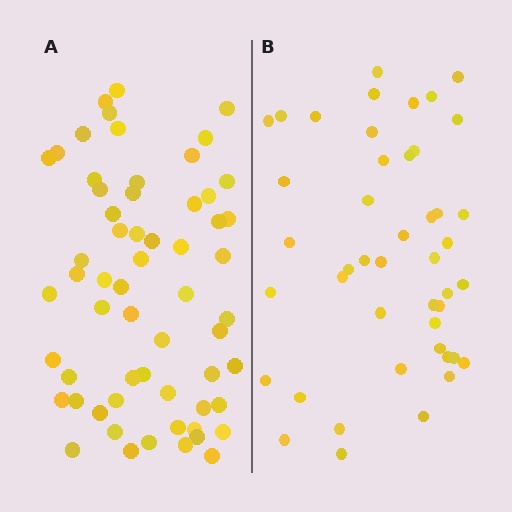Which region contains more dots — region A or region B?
Region A (the left region) has more dots.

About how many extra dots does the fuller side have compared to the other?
Region A has approximately 15 more dots than region B.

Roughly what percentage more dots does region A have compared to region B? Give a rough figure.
About 35% more.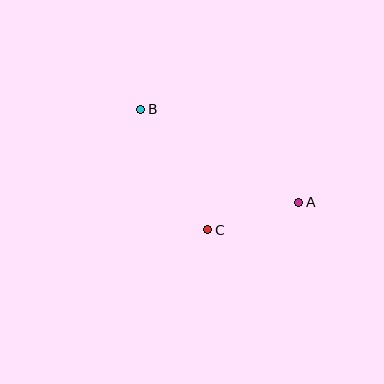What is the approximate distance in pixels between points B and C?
The distance between B and C is approximately 138 pixels.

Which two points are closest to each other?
Points A and C are closest to each other.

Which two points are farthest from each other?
Points A and B are farthest from each other.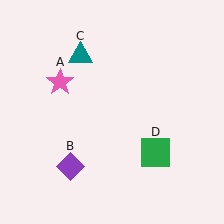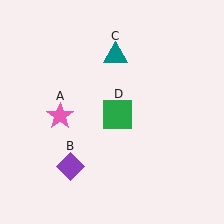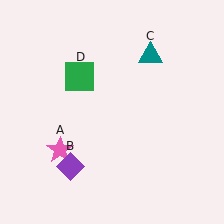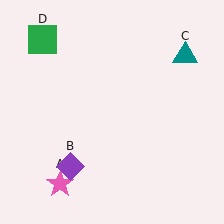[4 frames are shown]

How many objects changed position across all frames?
3 objects changed position: pink star (object A), teal triangle (object C), green square (object D).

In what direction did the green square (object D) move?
The green square (object D) moved up and to the left.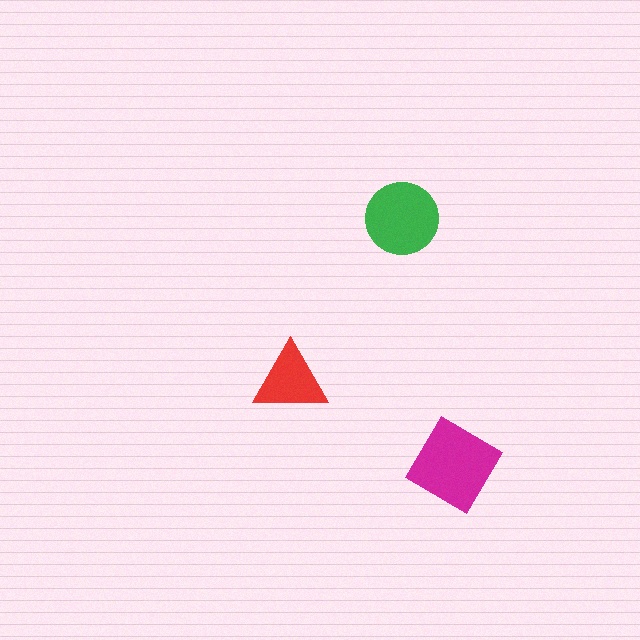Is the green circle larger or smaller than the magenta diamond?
Smaller.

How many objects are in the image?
There are 3 objects in the image.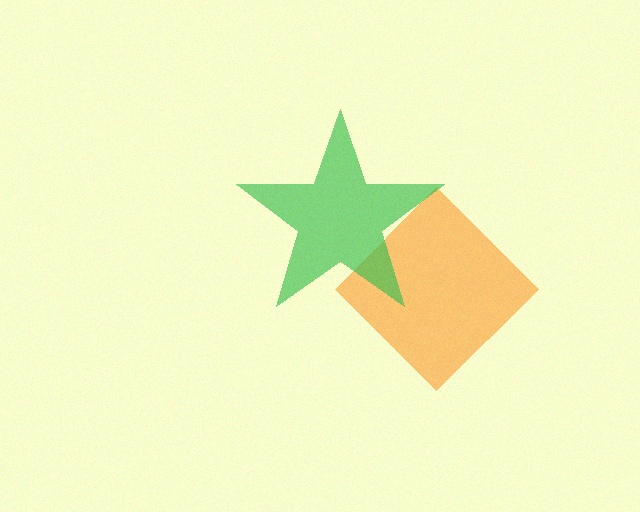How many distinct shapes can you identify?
There are 2 distinct shapes: an orange diamond, a green star.